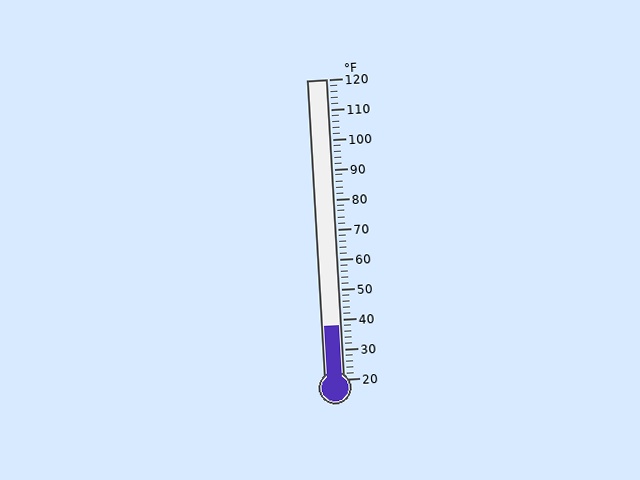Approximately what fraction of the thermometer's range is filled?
The thermometer is filled to approximately 20% of its range.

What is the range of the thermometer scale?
The thermometer scale ranges from 20°F to 120°F.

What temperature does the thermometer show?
The thermometer shows approximately 38°F.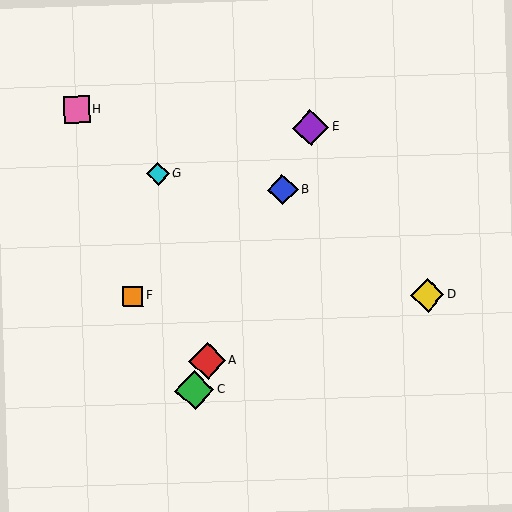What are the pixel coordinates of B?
Object B is at (283, 190).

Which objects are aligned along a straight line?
Objects A, B, C, E are aligned along a straight line.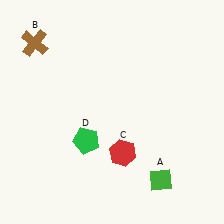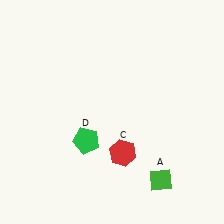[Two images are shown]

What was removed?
The brown cross (B) was removed in Image 2.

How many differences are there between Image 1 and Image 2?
There is 1 difference between the two images.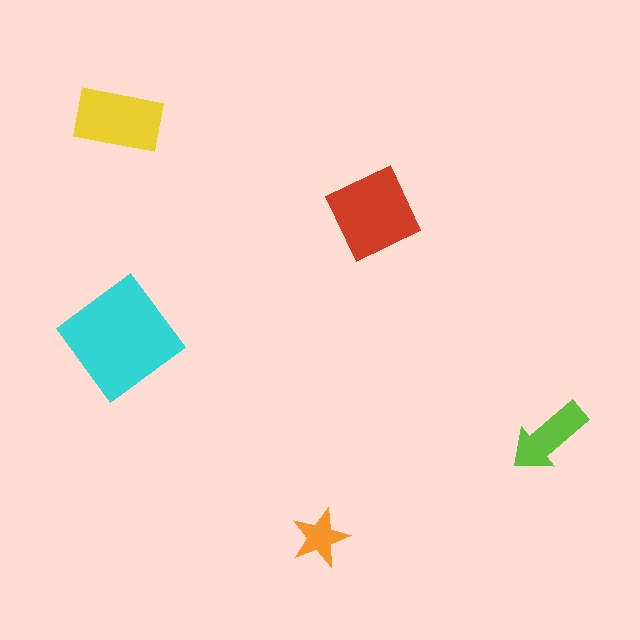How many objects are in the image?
There are 5 objects in the image.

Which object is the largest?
The cyan diamond.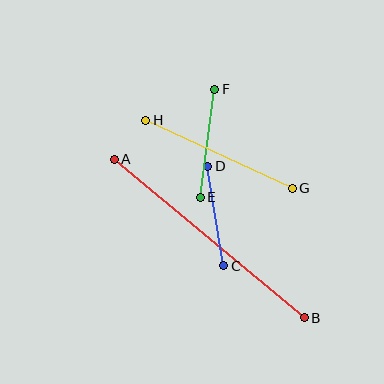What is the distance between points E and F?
The distance is approximately 109 pixels.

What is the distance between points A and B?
The distance is approximately 247 pixels.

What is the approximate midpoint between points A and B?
The midpoint is at approximately (209, 238) pixels.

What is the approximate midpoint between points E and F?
The midpoint is at approximately (208, 143) pixels.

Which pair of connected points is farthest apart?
Points A and B are farthest apart.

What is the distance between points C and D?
The distance is approximately 101 pixels.